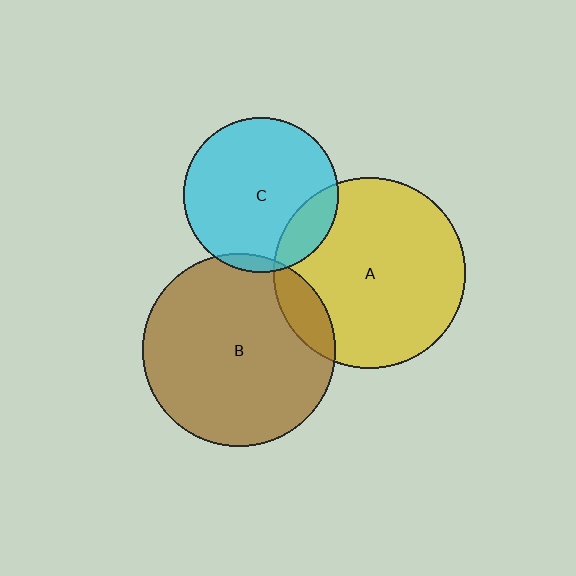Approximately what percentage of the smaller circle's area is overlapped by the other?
Approximately 10%.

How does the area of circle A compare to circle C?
Approximately 1.5 times.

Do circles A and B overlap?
Yes.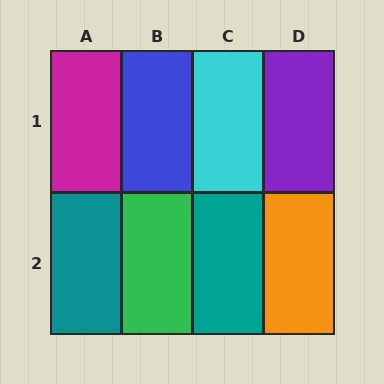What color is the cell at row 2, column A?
Teal.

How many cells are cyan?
1 cell is cyan.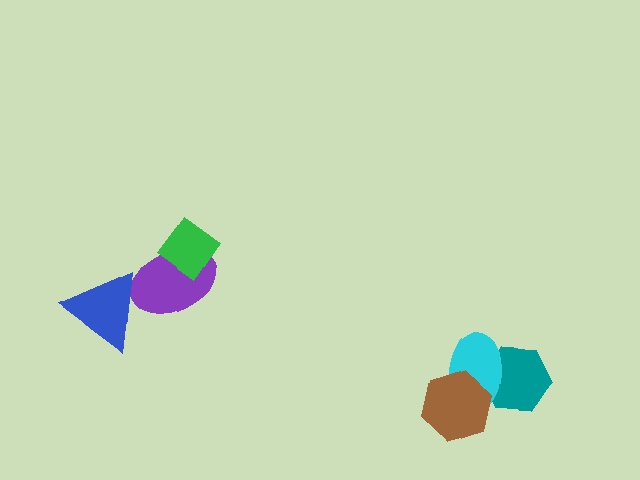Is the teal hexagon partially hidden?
Yes, it is partially covered by another shape.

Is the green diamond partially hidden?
No, no other shape covers it.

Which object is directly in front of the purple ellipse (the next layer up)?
The green diamond is directly in front of the purple ellipse.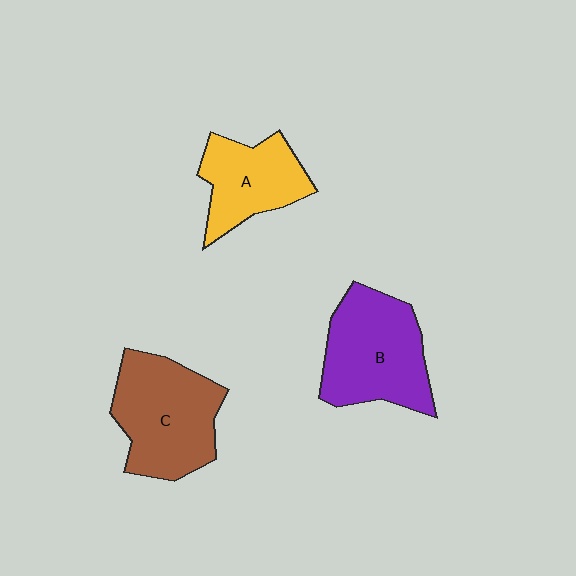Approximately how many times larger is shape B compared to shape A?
Approximately 1.4 times.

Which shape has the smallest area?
Shape A (yellow).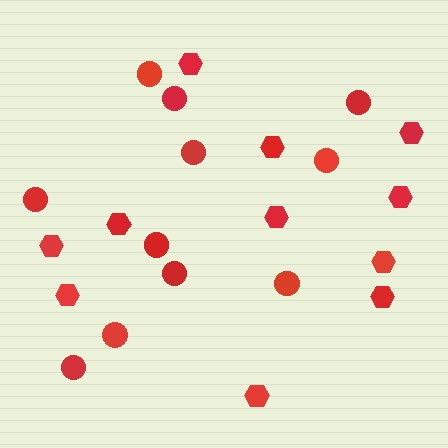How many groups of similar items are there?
There are 2 groups: one group of hexagons (11) and one group of circles (11).